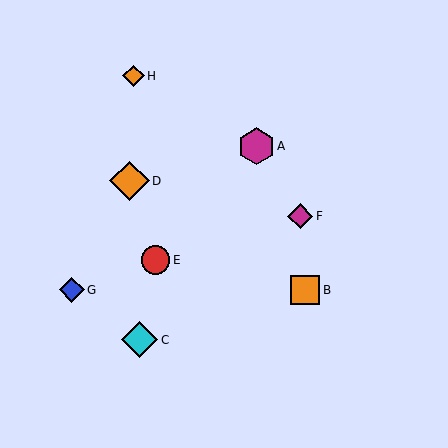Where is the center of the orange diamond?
The center of the orange diamond is at (134, 76).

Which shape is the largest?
The orange diamond (labeled D) is the largest.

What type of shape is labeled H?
Shape H is an orange diamond.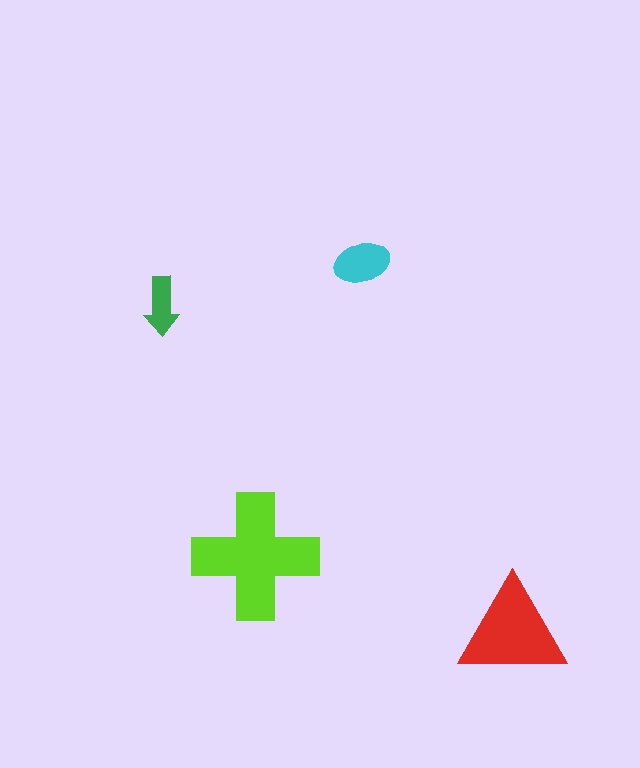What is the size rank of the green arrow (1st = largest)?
4th.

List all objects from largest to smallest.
The lime cross, the red triangle, the cyan ellipse, the green arrow.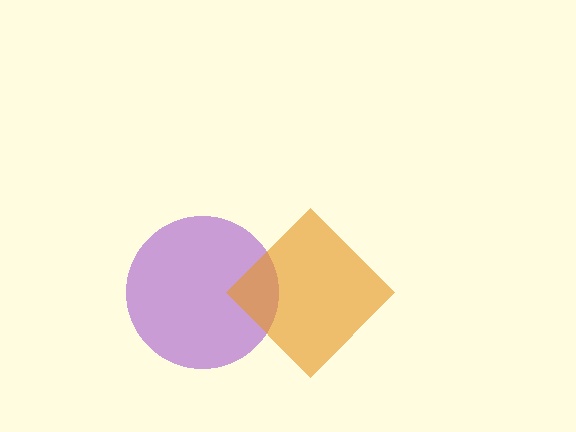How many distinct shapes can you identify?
There are 2 distinct shapes: a purple circle, an orange diamond.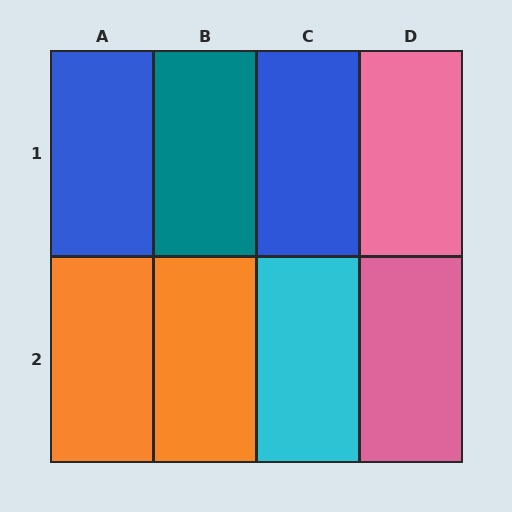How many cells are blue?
2 cells are blue.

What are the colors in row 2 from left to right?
Orange, orange, cyan, pink.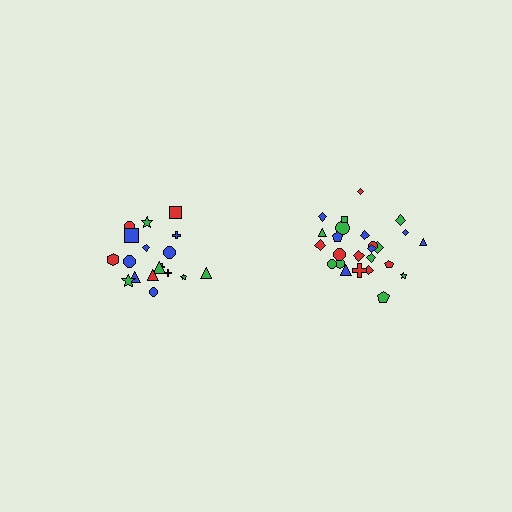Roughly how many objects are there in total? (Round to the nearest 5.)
Roughly 45 objects in total.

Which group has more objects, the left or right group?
The right group.